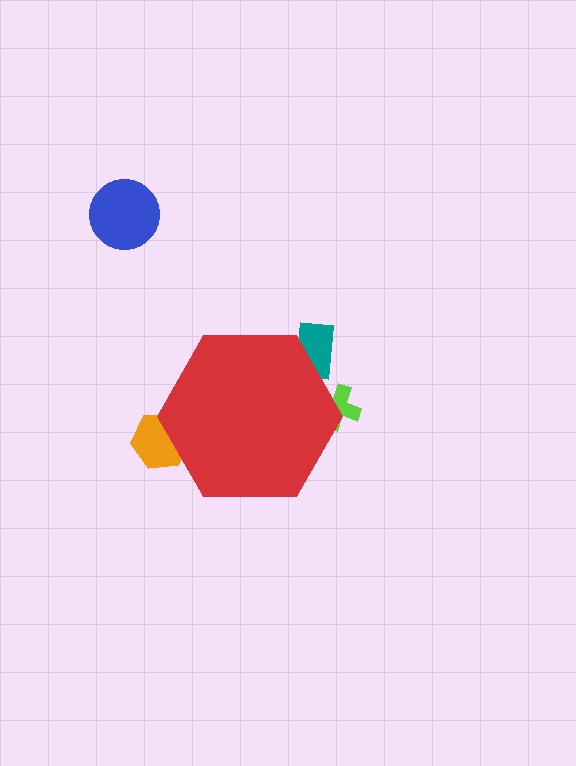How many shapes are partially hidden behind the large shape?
3 shapes are partially hidden.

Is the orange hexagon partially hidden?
Yes, the orange hexagon is partially hidden behind the red hexagon.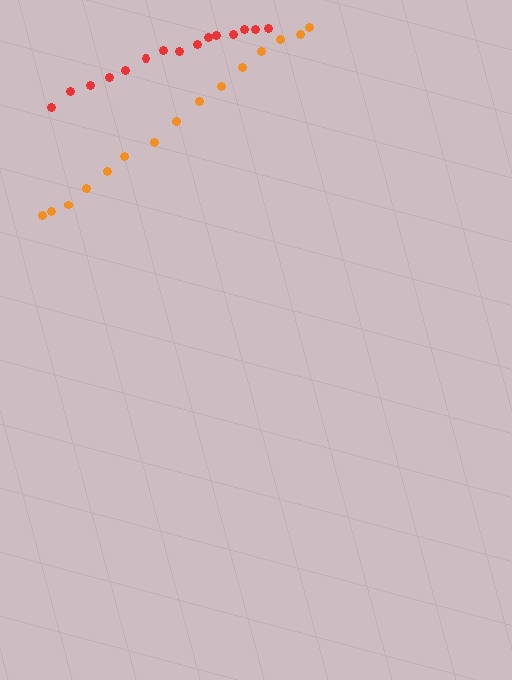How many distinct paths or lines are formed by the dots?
There are 2 distinct paths.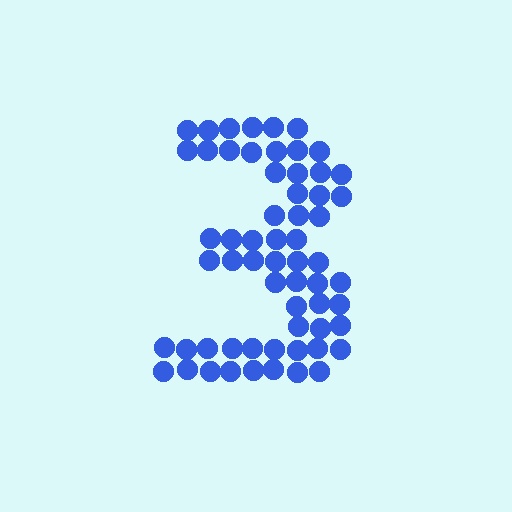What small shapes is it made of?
It is made of small circles.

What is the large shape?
The large shape is the digit 3.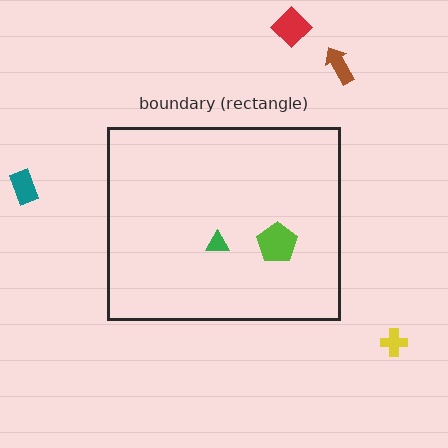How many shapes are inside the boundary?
2 inside, 4 outside.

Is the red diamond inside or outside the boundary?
Outside.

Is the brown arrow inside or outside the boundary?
Outside.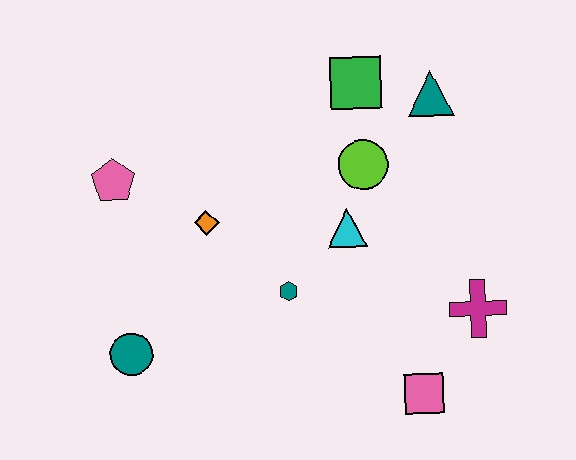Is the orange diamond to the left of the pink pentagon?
No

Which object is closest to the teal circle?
The orange diamond is closest to the teal circle.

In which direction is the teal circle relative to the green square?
The teal circle is below the green square.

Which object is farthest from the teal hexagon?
The teal triangle is farthest from the teal hexagon.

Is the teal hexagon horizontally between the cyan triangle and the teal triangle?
No